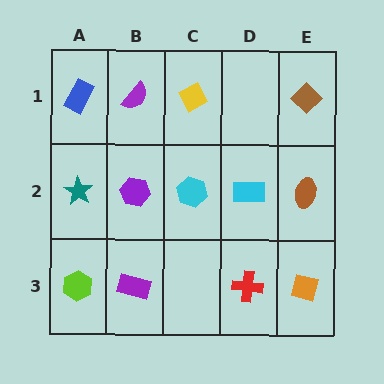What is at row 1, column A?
A blue rectangle.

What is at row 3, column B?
A purple rectangle.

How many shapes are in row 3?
4 shapes.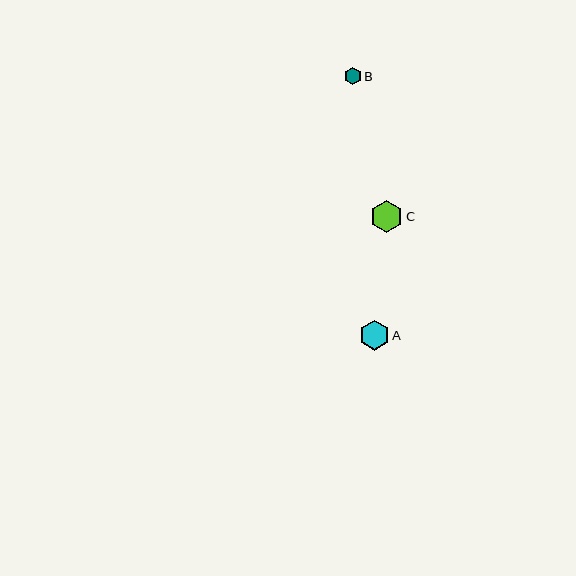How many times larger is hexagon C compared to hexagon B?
Hexagon C is approximately 1.9 times the size of hexagon B.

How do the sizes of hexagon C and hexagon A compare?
Hexagon C and hexagon A are approximately the same size.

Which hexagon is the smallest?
Hexagon B is the smallest with a size of approximately 17 pixels.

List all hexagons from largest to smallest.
From largest to smallest: C, A, B.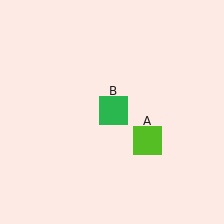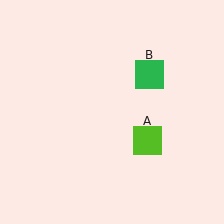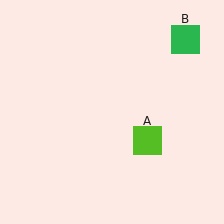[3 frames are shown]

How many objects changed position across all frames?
1 object changed position: green square (object B).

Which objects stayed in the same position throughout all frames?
Lime square (object A) remained stationary.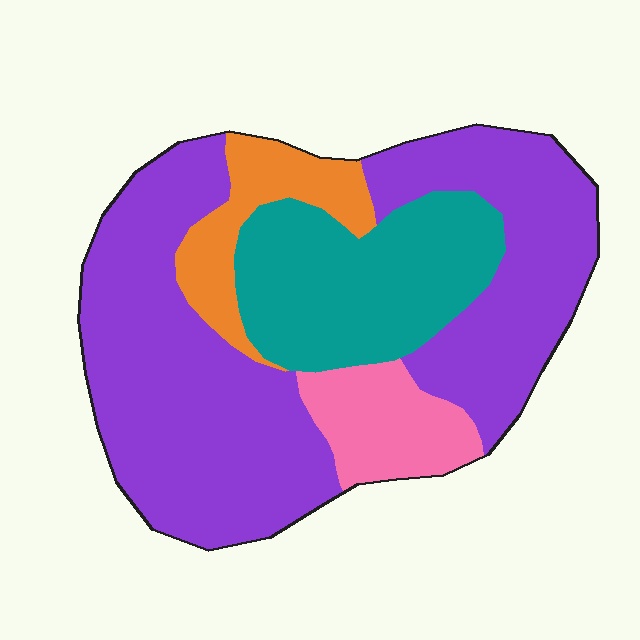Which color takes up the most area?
Purple, at roughly 60%.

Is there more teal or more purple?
Purple.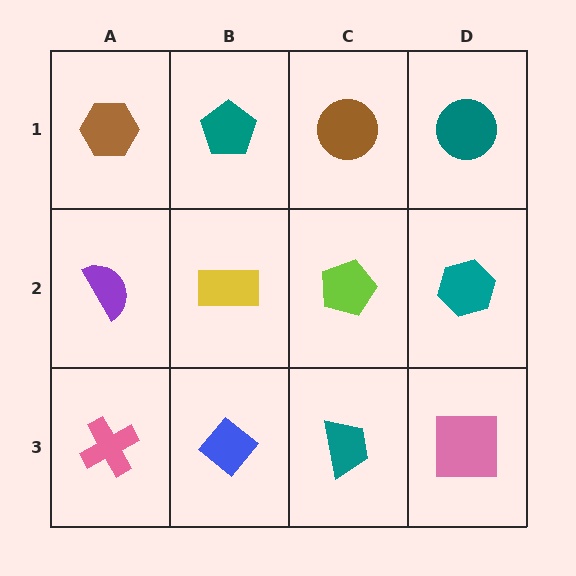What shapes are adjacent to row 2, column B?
A teal pentagon (row 1, column B), a blue diamond (row 3, column B), a purple semicircle (row 2, column A), a lime pentagon (row 2, column C).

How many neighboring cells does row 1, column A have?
2.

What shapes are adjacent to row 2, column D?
A teal circle (row 1, column D), a pink square (row 3, column D), a lime pentagon (row 2, column C).